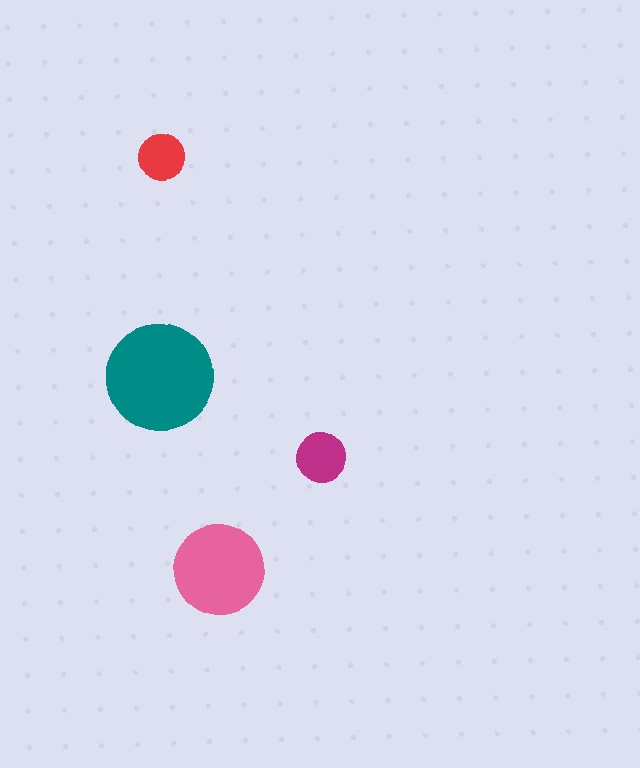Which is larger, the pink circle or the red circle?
The pink one.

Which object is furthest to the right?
The magenta circle is rightmost.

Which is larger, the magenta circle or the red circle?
The magenta one.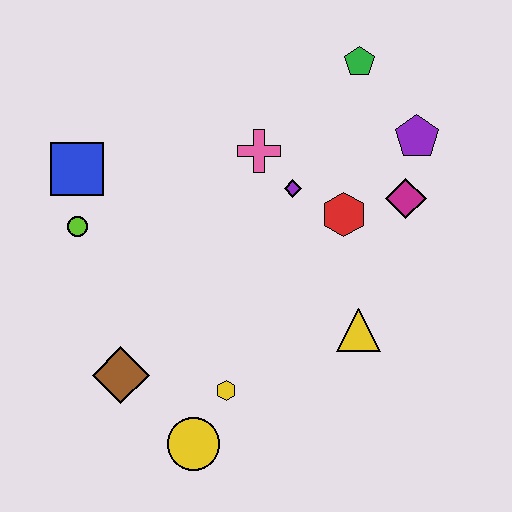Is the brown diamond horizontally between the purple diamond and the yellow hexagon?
No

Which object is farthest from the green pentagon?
The yellow circle is farthest from the green pentagon.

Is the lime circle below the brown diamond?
No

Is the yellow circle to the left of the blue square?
No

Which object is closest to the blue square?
The lime circle is closest to the blue square.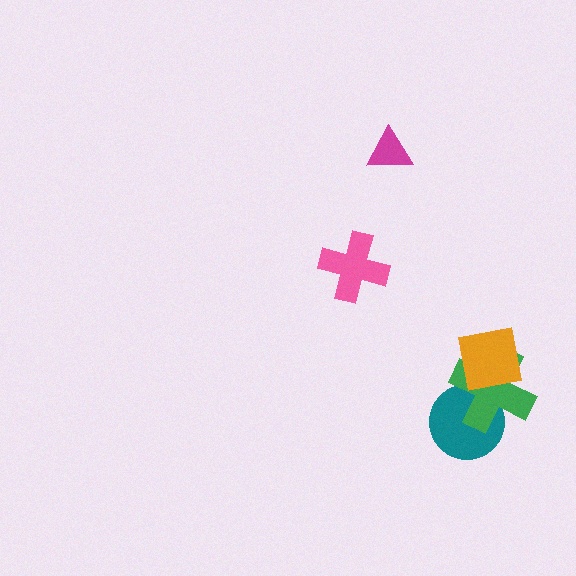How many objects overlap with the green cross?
2 objects overlap with the green cross.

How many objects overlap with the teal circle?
2 objects overlap with the teal circle.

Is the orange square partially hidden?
No, no other shape covers it.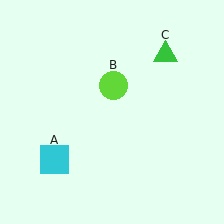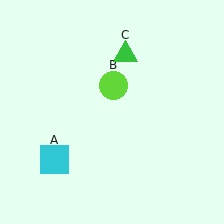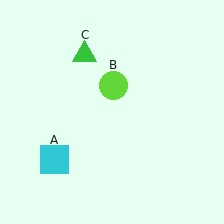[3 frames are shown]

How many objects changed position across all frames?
1 object changed position: green triangle (object C).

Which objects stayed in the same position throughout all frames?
Cyan square (object A) and lime circle (object B) remained stationary.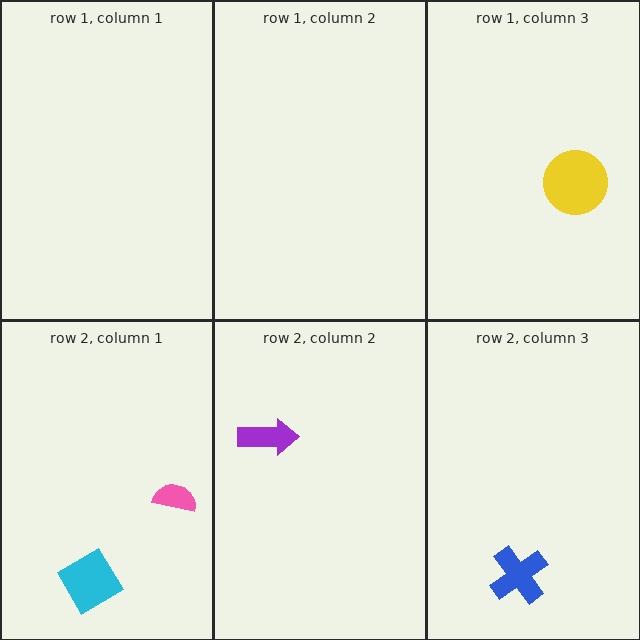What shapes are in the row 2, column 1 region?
The cyan diamond, the pink semicircle.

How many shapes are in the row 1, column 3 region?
1.